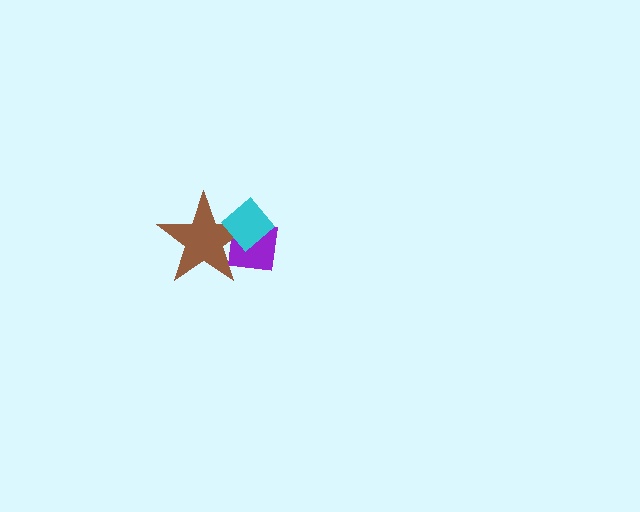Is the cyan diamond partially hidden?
No, no other shape covers it.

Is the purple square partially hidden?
Yes, it is partially covered by another shape.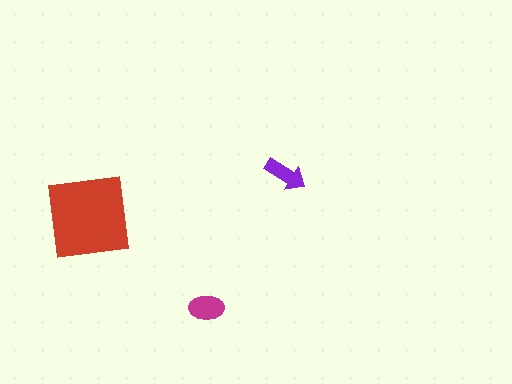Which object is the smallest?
The purple arrow.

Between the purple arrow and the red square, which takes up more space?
The red square.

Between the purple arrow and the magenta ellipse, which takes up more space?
The magenta ellipse.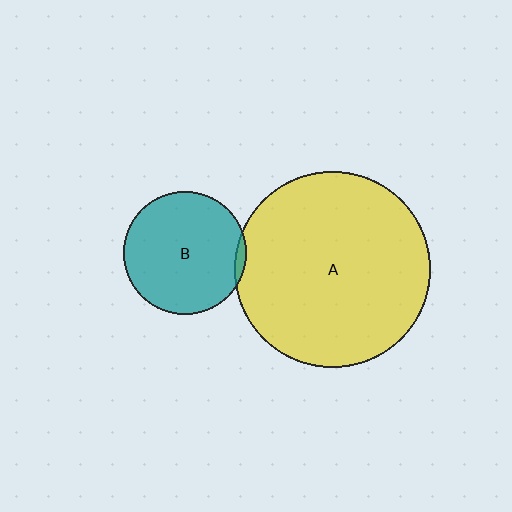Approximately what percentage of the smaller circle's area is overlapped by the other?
Approximately 5%.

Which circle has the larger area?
Circle A (yellow).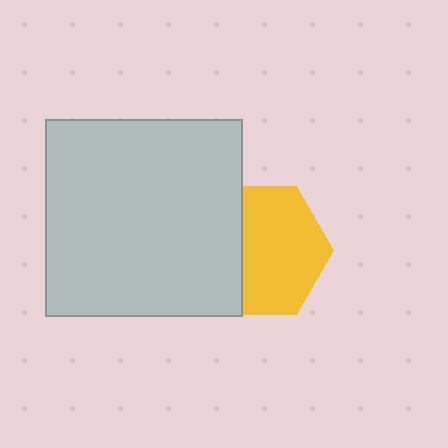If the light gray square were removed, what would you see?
You would see the complete yellow hexagon.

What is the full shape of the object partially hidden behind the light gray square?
The partially hidden object is a yellow hexagon.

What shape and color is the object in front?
The object in front is a light gray square.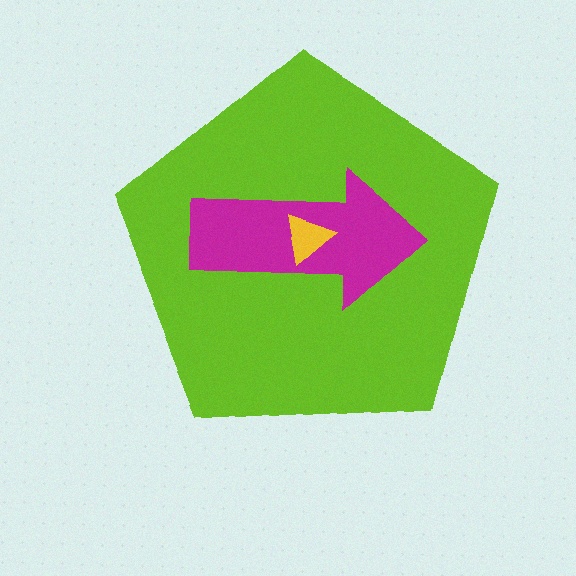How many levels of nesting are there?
3.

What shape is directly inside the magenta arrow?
The yellow triangle.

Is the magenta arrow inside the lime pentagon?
Yes.